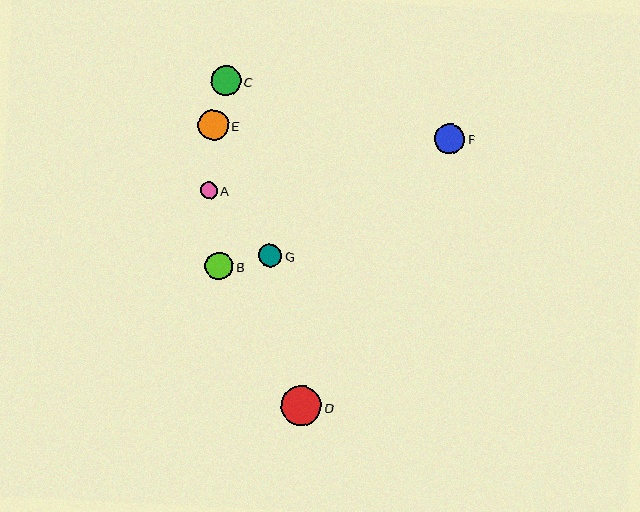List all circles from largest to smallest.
From largest to smallest: D, E, F, C, B, G, A.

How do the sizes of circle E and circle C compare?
Circle E and circle C are approximately the same size.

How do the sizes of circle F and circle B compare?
Circle F and circle B are approximately the same size.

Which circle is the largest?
Circle D is the largest with a size of approximately 40 pixels.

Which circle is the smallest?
Circle A is the smallest with a size of approximately 17 pixels.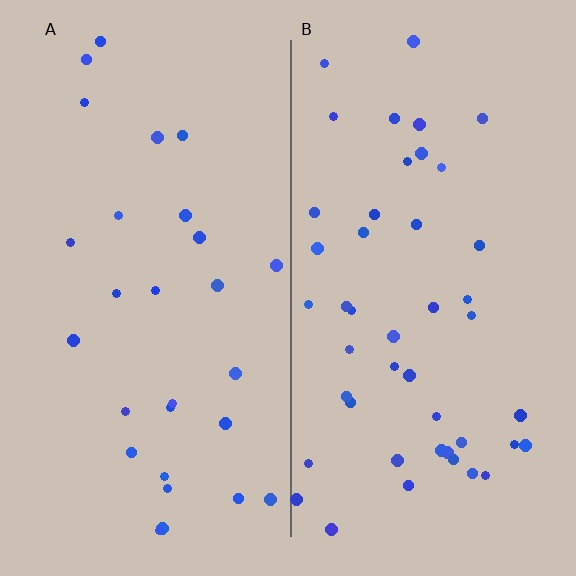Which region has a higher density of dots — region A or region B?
B (the right).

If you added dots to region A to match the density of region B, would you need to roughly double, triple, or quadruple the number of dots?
Approximately double.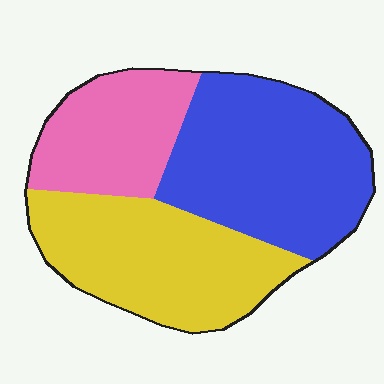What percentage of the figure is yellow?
Yellow takes up between a third and a half of the figure.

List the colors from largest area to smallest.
From largest to smallest: blue, yellow, pink.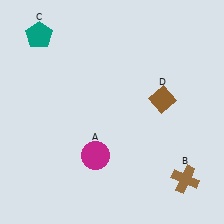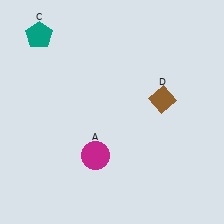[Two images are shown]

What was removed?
The brown cross (B) was removed in Image 2.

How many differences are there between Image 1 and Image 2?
There is 1 difference between the two images.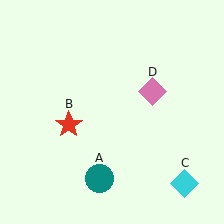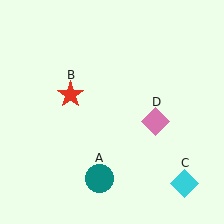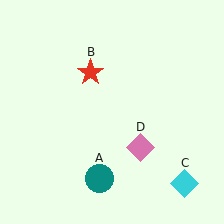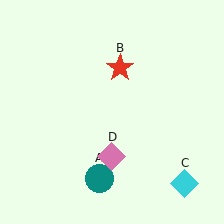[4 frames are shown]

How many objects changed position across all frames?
2 objects changed position: red star (object B), pink diamond (object D).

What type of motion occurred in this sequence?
The red star (object B), pink diamond (object D) rotated clockwise around the center of the scene.